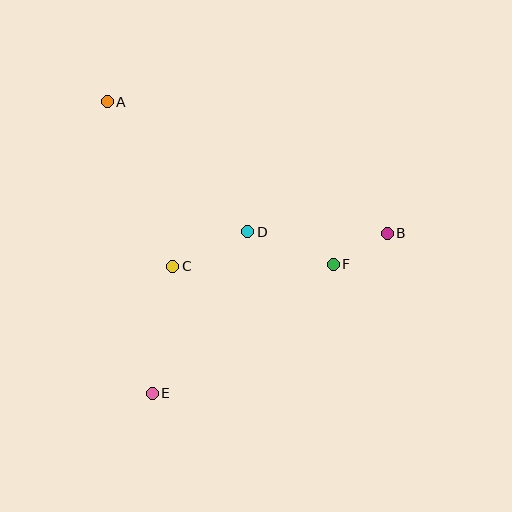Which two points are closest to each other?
Points B and F are closest to each other.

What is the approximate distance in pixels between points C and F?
The distance between C and F is approximately 160 pixels.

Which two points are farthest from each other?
Points A and B are farthest from each other.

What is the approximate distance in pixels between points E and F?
The distance between E and F is approximately 222 pixels.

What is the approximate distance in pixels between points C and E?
The distance between C and E is approximately 128 pixels.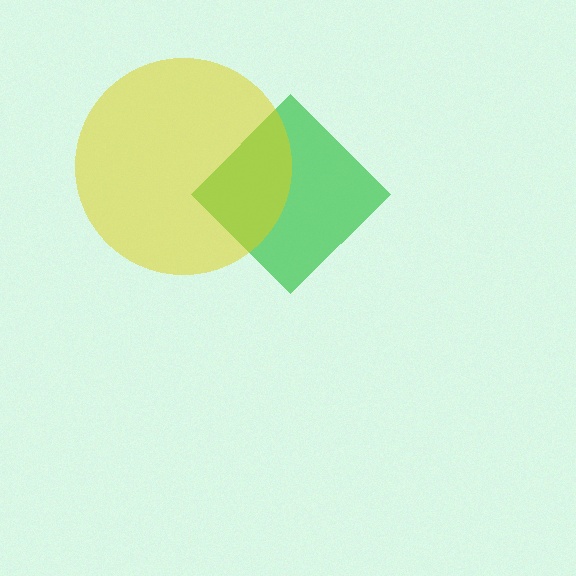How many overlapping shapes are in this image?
There are 2 overlapping shapes in the image.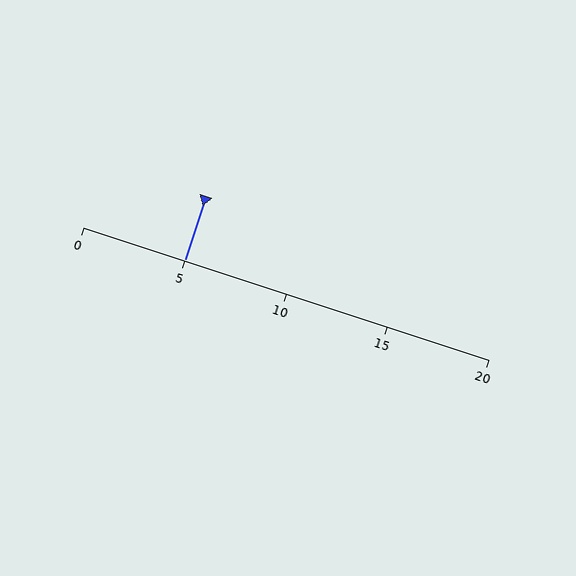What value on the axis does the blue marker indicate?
The marker indicates approximately 5.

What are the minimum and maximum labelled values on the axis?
The axis runs from 0 to 20.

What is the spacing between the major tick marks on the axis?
The major ticks are spaced 5 apart.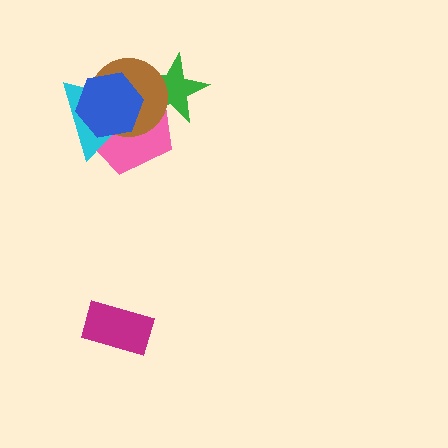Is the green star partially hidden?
Yes, it is partially covered by another shape.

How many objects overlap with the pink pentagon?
4 objects overlap with the pink pentagon.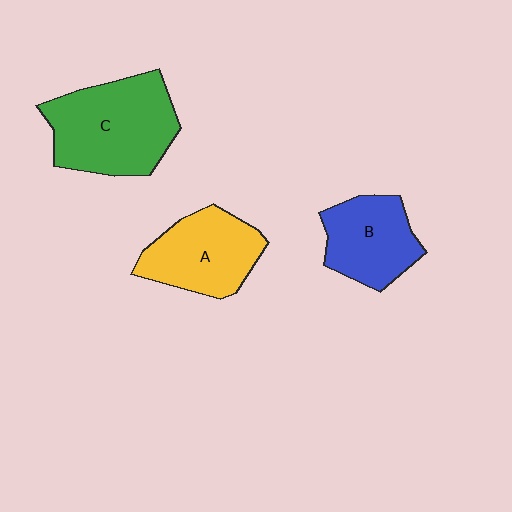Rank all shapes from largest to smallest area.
From largest to smallest: C (green), A (yellow), B (blue).